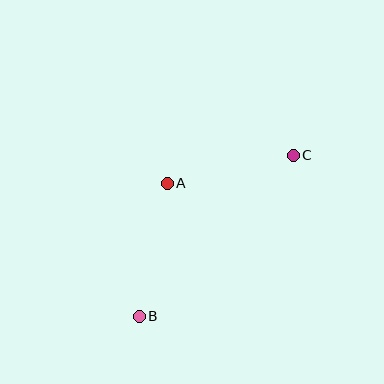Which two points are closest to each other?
Points A and C are closest to each other.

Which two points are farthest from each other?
Points B and C are farthest from each other.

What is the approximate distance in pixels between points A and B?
The distance between A and B is approximately 136 pixels.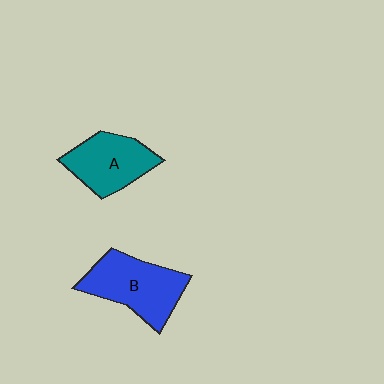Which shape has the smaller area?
Shape A (teal).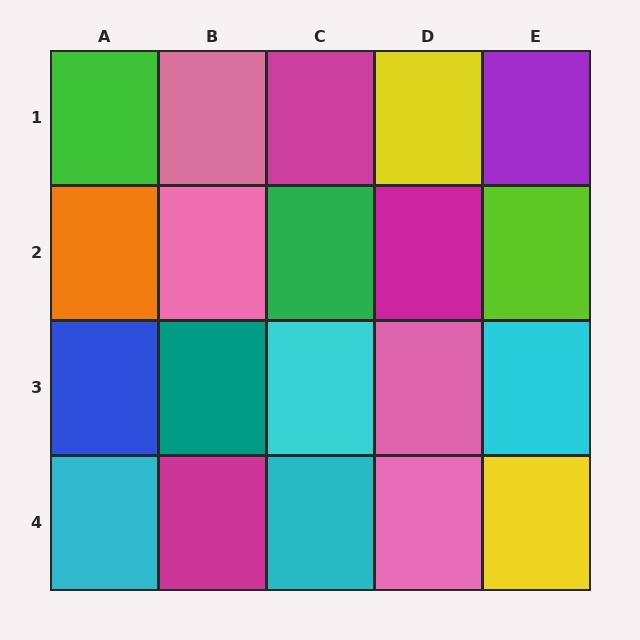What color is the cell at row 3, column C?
Cyan.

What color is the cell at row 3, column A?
Blue.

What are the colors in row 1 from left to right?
Green, pink, magenta, yellow, purple.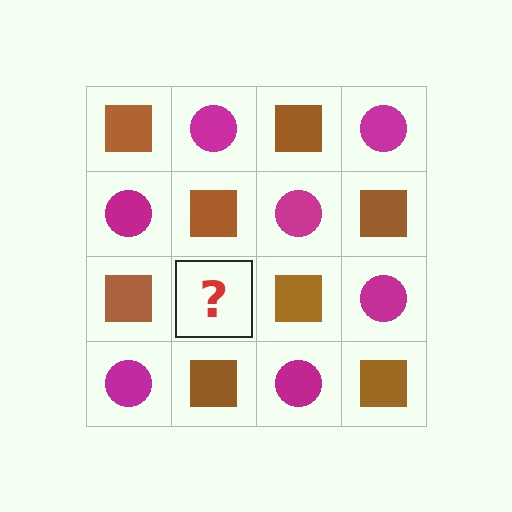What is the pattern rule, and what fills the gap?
The rule is that it alternates brown square and magenta circle in a checkerboard pattern. The gap should be filled with a magenta circle.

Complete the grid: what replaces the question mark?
The question mark should be replaced with a magenta circle.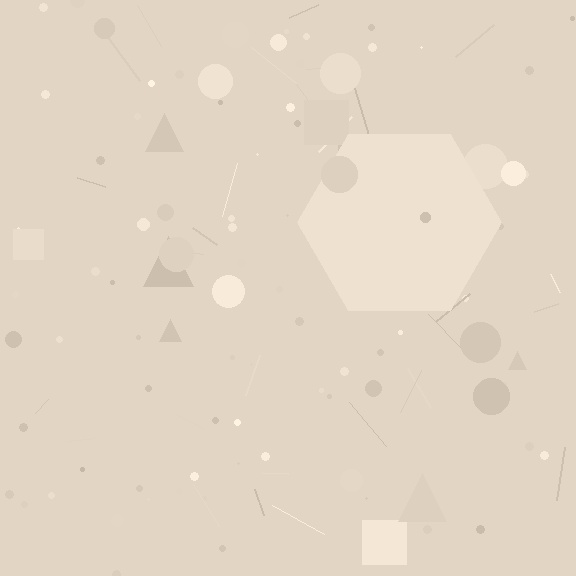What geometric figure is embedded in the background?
A hexagon is embedded in the background.